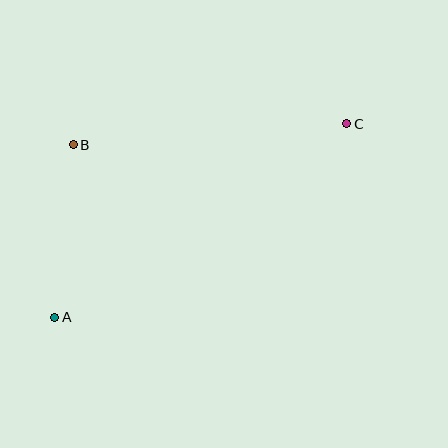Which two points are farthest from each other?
Points A and C are farthest from each other.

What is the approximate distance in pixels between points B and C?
The distance between B and C is approximately 274 pixels.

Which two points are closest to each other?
Points A and B are closest to each other.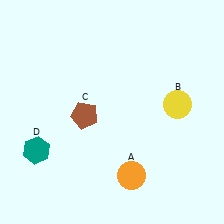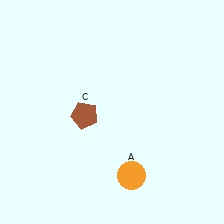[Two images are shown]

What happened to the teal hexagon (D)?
The teal hexagon (D) was removed in Image 2. It was in the bottom-left area of Image 1.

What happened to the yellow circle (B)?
The yellow circle (B) was removed in Image 2. It was in the top-right area of Image 1.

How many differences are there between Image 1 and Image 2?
There are 2 differences between the two images.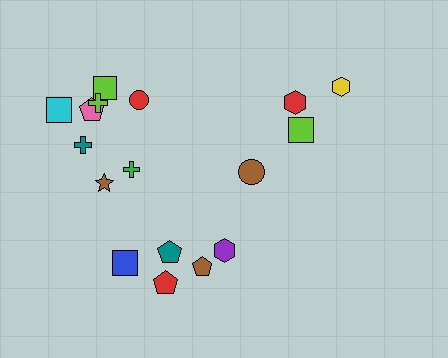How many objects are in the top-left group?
There are 8 objects.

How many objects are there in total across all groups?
There are 17 objects.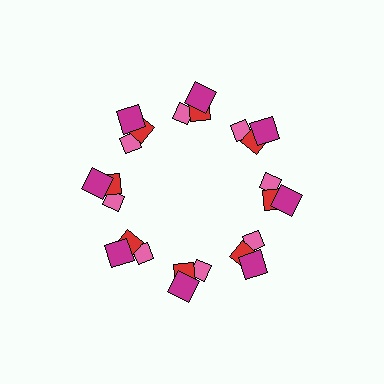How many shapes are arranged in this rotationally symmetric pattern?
There are 24 shapes, arranged in 8 groups of 3.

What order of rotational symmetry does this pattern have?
This pattern has 8-fold rotational symmetry.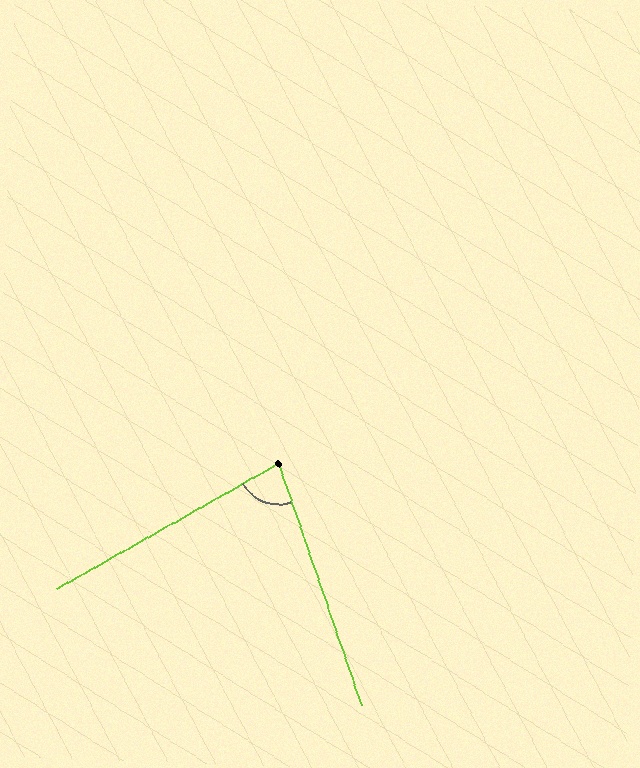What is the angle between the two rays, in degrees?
Approximately 79 degrees.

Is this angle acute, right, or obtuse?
It is acute.